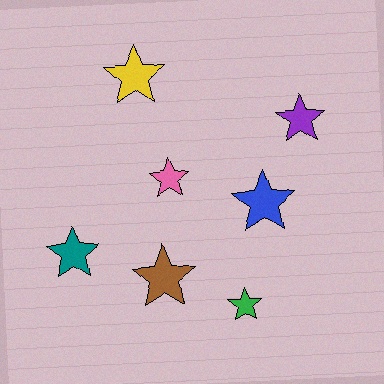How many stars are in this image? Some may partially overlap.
There are 7 stars.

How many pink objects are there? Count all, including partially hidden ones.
There is 1 pink object.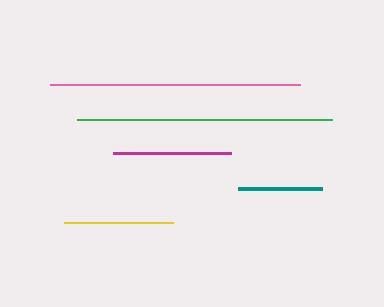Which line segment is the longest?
The green line is the longest at approximately 255 pixels.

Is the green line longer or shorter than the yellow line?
The green line is longer than the yellow line.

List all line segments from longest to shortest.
From longest to shortest: green, pink, magenta, yellow, teal.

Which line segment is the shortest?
The teal line is the shortest at approximately 83 pixels.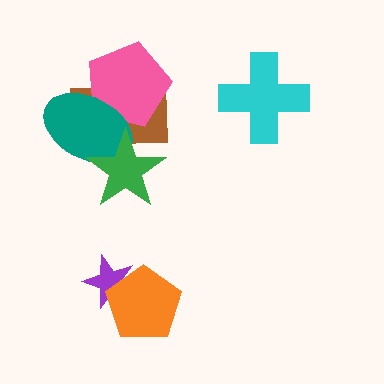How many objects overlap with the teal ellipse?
3 objects overlap with the teal ellipse.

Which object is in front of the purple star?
The orange pentagon is in front of the purple star.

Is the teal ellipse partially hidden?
Yes, it is partially covered by another shape.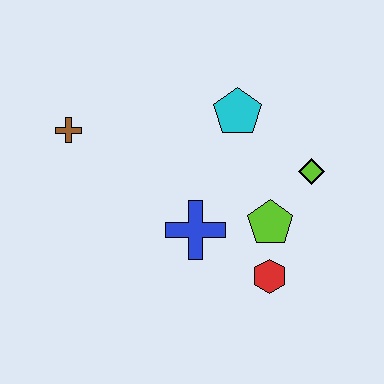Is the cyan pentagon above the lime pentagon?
Yes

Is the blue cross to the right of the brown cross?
Yes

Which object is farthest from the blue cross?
The brown cross is farthest from the blue cross.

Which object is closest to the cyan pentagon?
The lime diamond is closest to the cyan pentagon.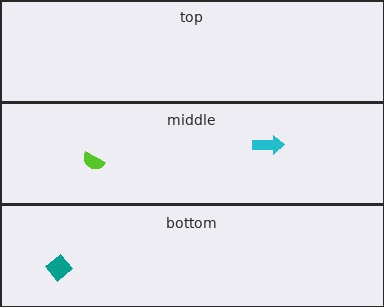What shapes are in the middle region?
The cyan arrow, the lime semicircle.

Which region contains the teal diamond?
The bottom region.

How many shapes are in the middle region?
2.